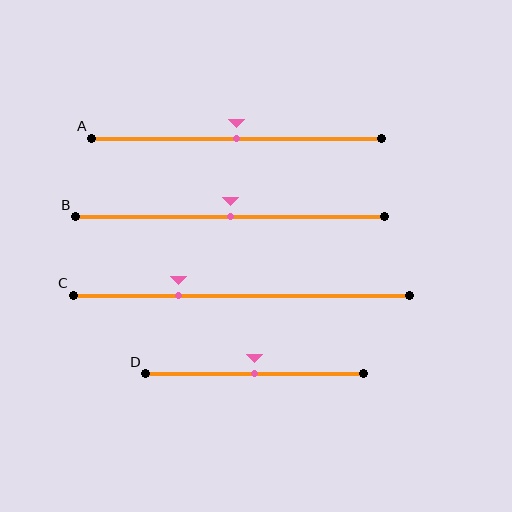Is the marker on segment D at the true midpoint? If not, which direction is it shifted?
Yes, the marker on segment D is at the true midpoint.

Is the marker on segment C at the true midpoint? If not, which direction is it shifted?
No, the marker on segment C is shifted to the left by about 19% of the segment length.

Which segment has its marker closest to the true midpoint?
Segment A has its marker closest to the true midpoint.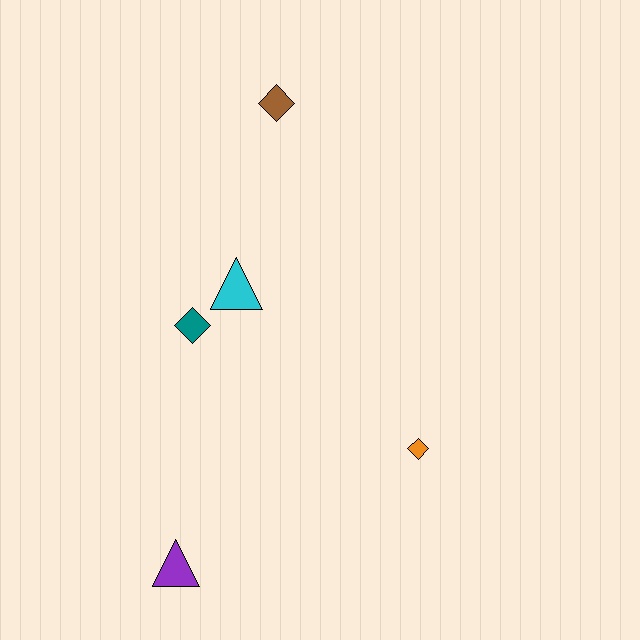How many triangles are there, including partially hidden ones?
There are 2 triangles.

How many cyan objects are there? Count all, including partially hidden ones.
There is 1 cyan object.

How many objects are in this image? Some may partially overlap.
There are 5 objects.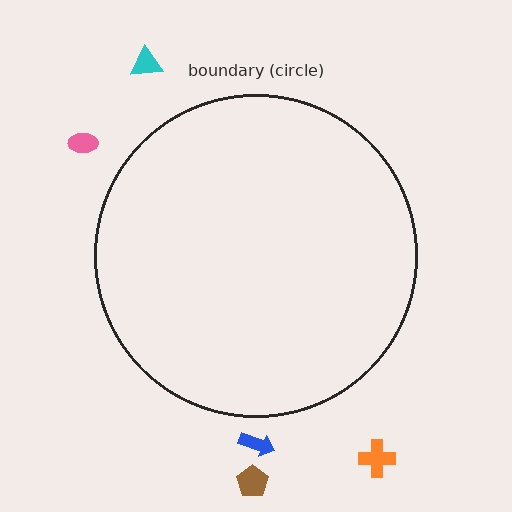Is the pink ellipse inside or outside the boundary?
Outside.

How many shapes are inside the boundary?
0 inside, 5 outside.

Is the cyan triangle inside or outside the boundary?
Outside.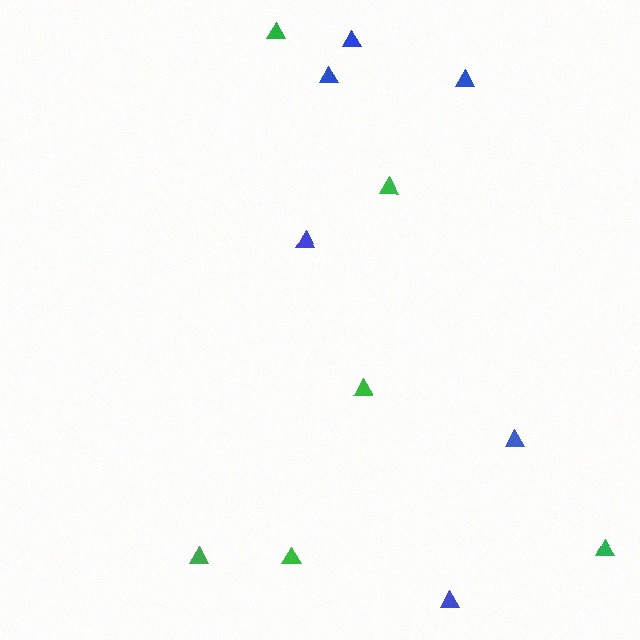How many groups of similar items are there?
There are 2 groups: one group of green triangles (6) and one group of blue triangles (6).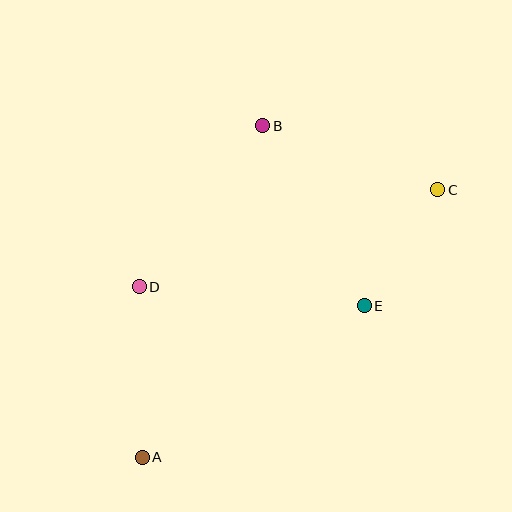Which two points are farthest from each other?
Points A and C are farthest from each other.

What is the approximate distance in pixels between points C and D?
The distance between C and D is approximately 314 pixels.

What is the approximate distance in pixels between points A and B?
The distance between A and B is approximately 353 pixels.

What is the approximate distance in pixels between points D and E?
The distance between D and E is approximately 226 pixels.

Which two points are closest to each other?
Points C and E are closest to each other.